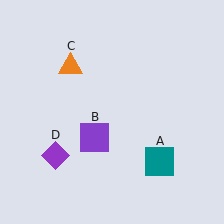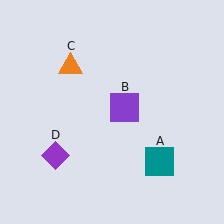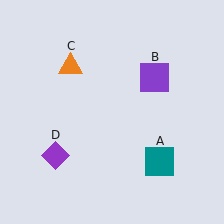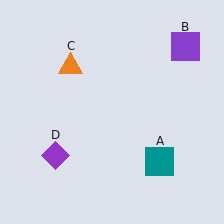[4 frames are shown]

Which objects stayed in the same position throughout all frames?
Teal square (object A) and orange triangle (object C) and purple diamond (object D) remained stationary.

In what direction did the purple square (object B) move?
The purple square (object B) moved up and to the right.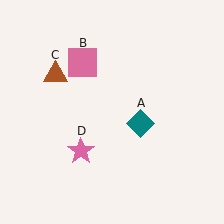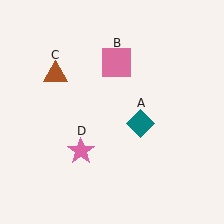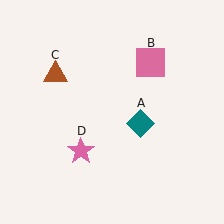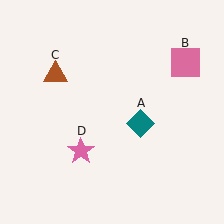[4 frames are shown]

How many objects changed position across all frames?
1 object changed position: pink square (object B).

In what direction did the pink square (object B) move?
The pink square (object B) moved right.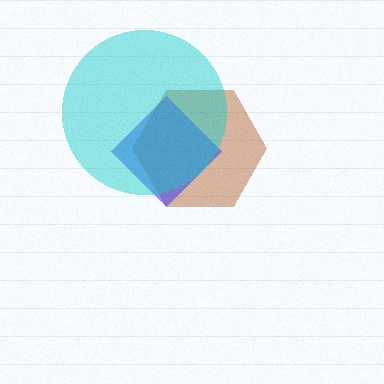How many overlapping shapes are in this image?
There are 3 overlapping shapes in the image.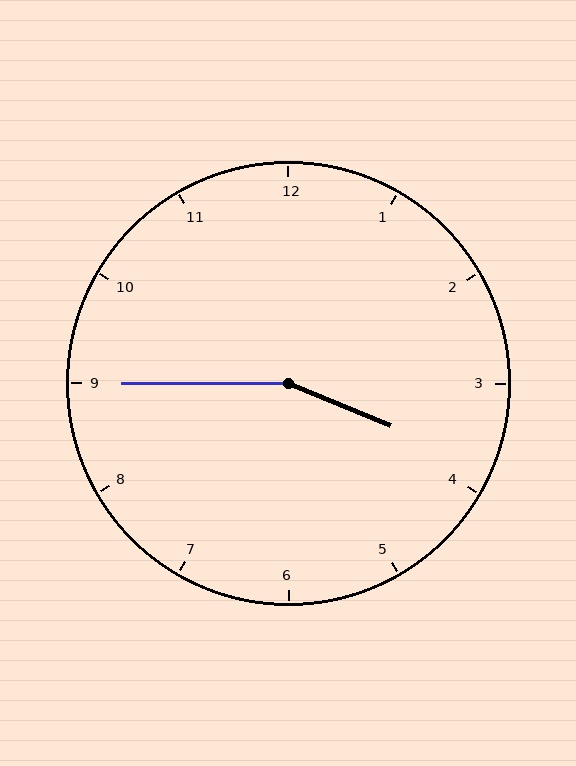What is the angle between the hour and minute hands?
Approximately 158 degrees.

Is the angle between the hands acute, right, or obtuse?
It is obtuse.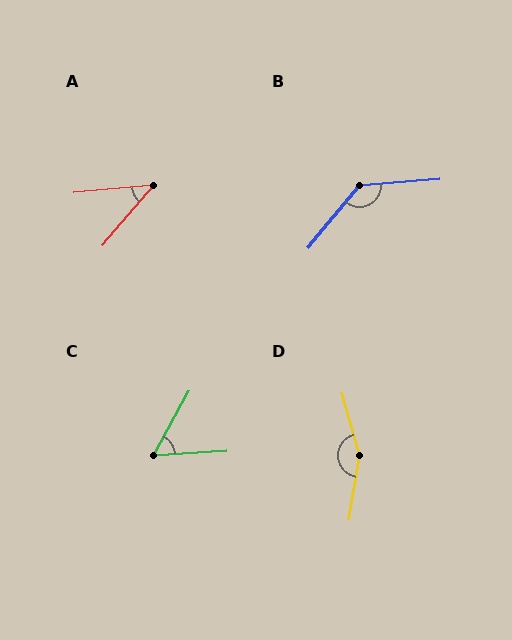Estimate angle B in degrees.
Approximately 134 degrees.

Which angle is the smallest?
A, at approximately 44 degrees.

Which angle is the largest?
D, at approximately 155 degrees.